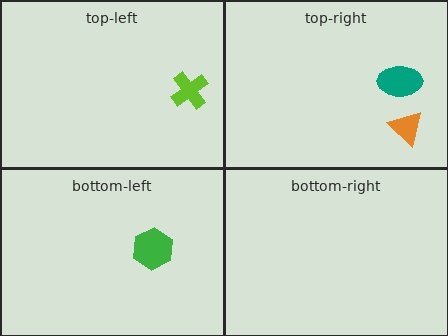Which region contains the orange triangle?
The top-right region.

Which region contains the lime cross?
The top-left region.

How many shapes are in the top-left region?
1.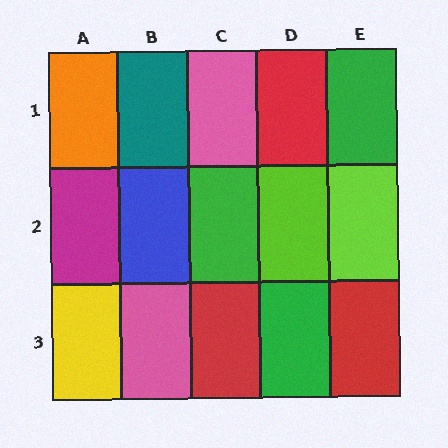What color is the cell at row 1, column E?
Green.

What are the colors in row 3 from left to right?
Yellow, pink, red, green, red.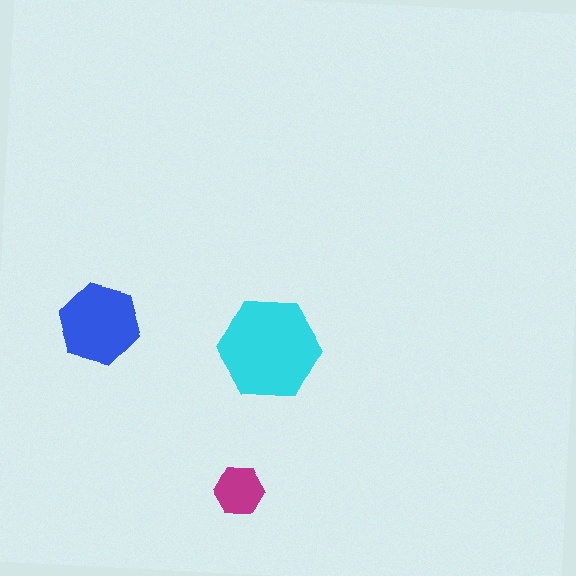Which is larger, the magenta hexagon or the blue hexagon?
The blue one.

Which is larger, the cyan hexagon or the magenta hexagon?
The cyan one.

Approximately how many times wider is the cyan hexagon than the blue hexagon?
About 1.5 times wider.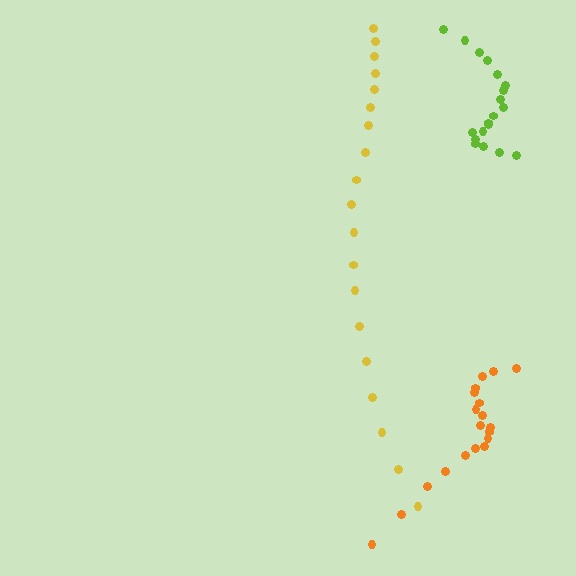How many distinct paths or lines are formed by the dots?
There are 3 distinct paths.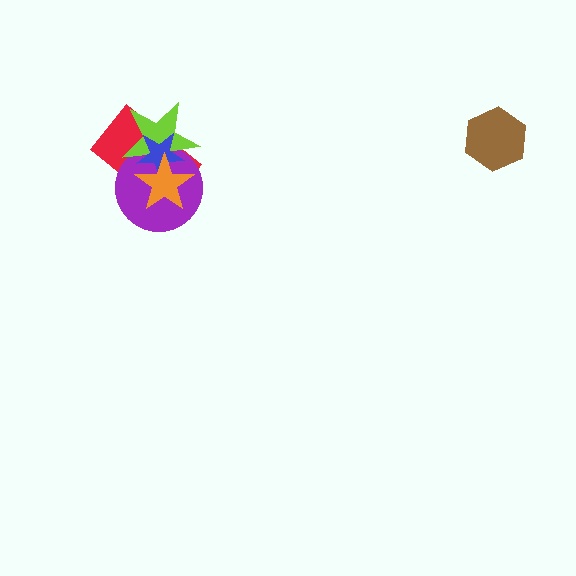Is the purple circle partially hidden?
Yes, it is partially covered by another shape.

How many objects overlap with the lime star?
4 objects overlap with the lime star.